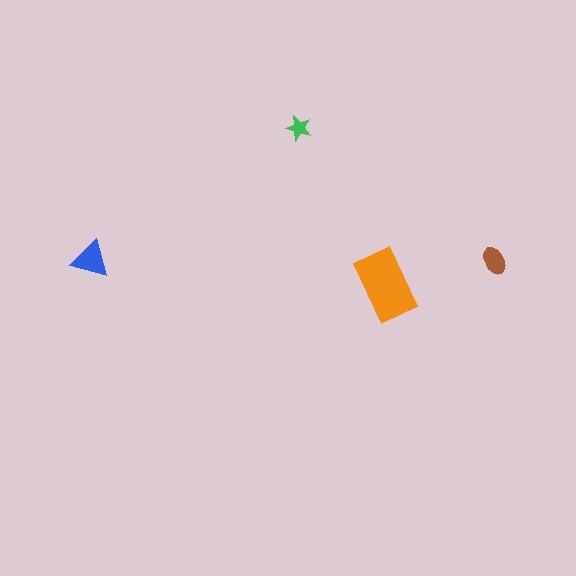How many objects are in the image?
There are 4 objects in the image.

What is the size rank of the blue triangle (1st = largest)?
2nd.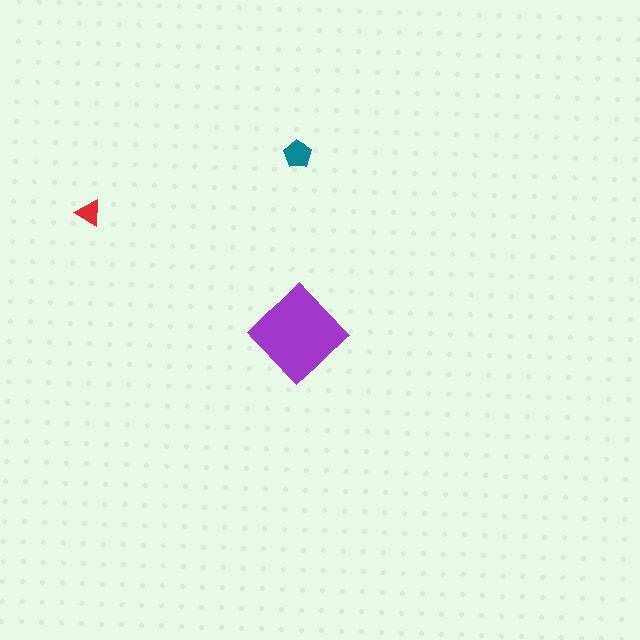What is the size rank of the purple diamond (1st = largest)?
1st.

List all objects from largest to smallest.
The purple diamond, the teal pentagon, the red triangle.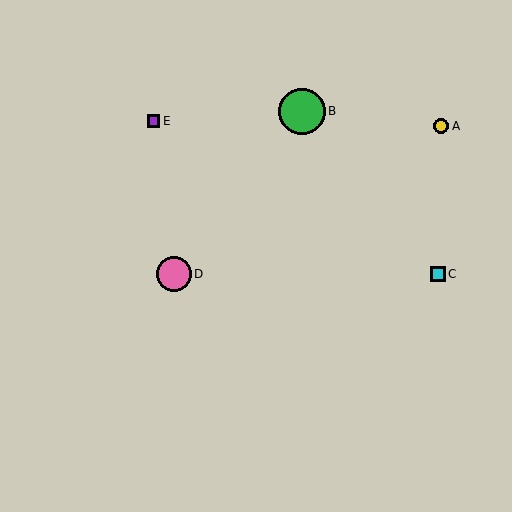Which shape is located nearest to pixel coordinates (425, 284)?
The cyan square (labeled C) at (438, 274) is nearest to that location.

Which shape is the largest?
The green circle (labeled B) is the largest.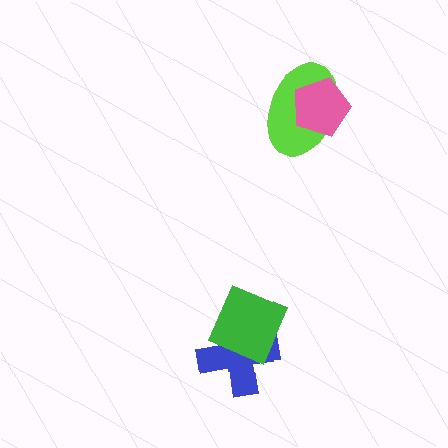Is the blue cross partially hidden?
Yes, it is partially covered by another shape.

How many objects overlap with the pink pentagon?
1 object overlaps with the pink pentagon.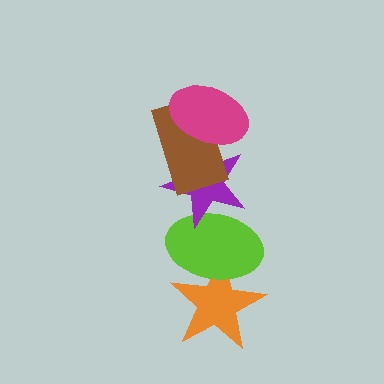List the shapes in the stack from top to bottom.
From top to bottom: the magenta ellipse, the brown rectangle, the purple star, the lime ellipse, the orange star.